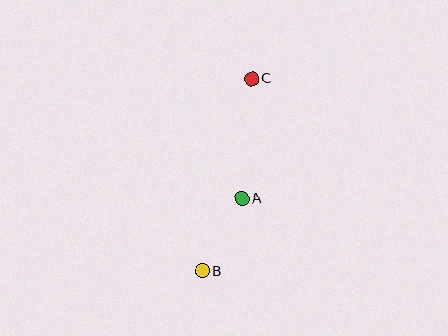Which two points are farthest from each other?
Points B and C are farthest from each other.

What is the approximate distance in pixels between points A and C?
The distance between A and C is approximately 120 pixels.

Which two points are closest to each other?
Points A and B are closest to each other.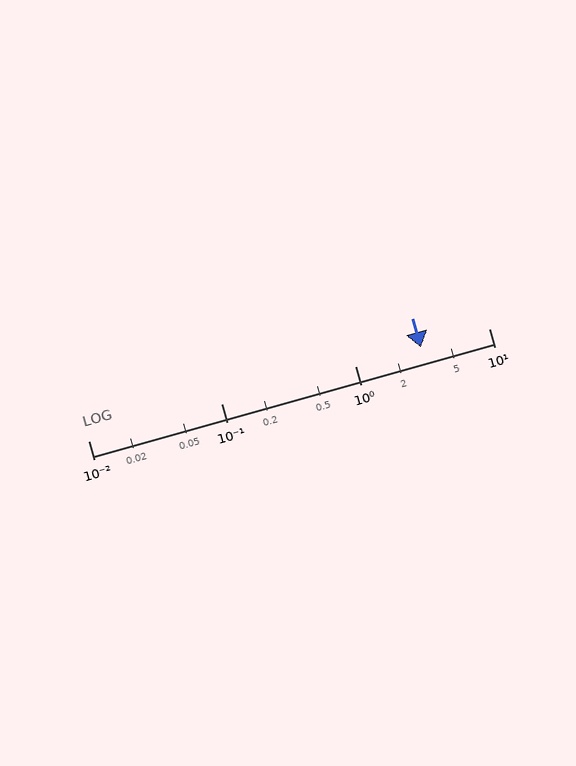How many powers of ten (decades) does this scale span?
The scale spans 3 decades, from 0.01 to 10.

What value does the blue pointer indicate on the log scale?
The pointer indicates approximately 3.1.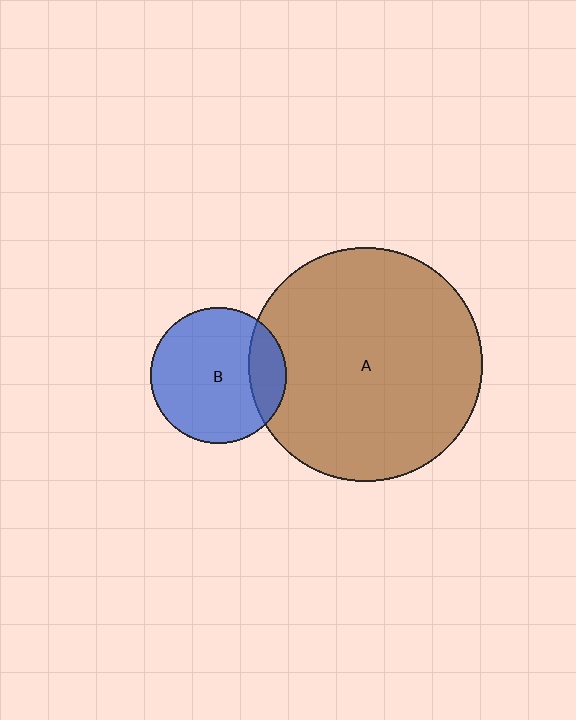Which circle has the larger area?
Circle A (brown).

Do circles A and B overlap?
Yes.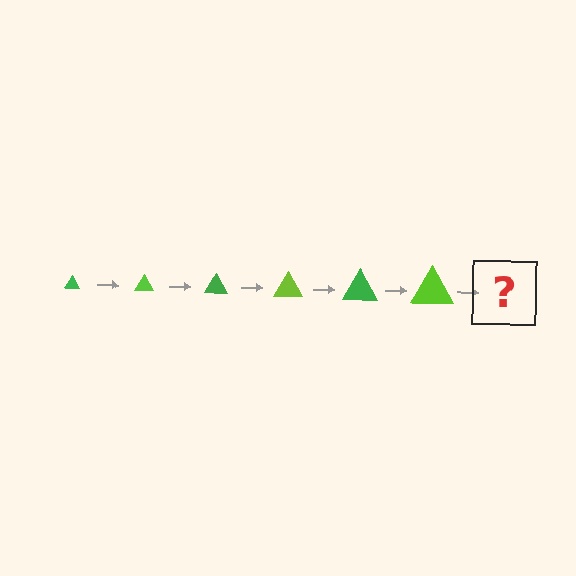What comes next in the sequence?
The next element should be a green triangle, larger than the previous one.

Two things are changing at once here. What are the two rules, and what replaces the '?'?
The two rules are that the triangle grows larger each step and the color cycles through green and lime. The '?' should be a green triangle, larger than the previous one.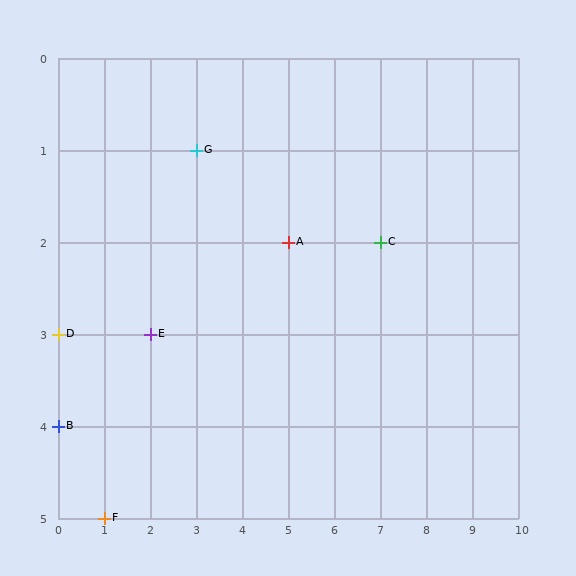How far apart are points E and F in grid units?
Points E and F are 1 column and 2 rows apart (about 2.2 grid units diagonally).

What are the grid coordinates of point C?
Point C is at grid coordinates (7, 2).